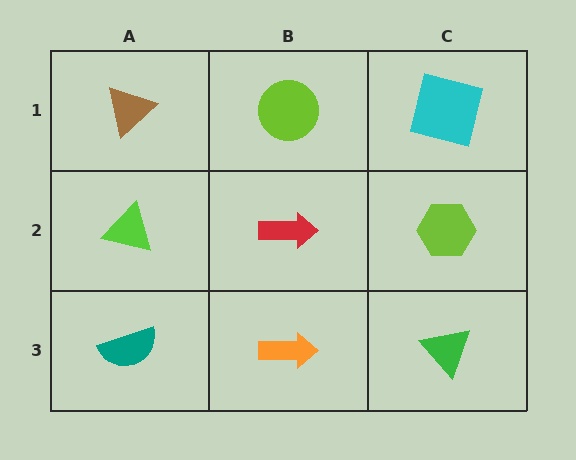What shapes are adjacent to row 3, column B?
A red arrow (row 2, column B), a teal semicircle (row 3, column A), a green triangle (row 3, column C).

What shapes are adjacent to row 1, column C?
A lime hexagon (row 2, column C), a lime circle (row 1, column B).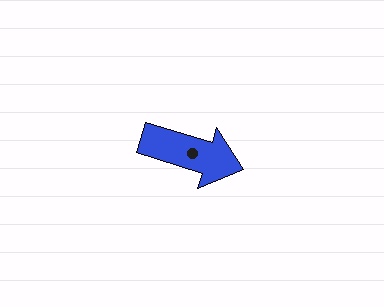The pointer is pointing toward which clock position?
Roughly 4 o'clock.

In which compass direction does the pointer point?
East.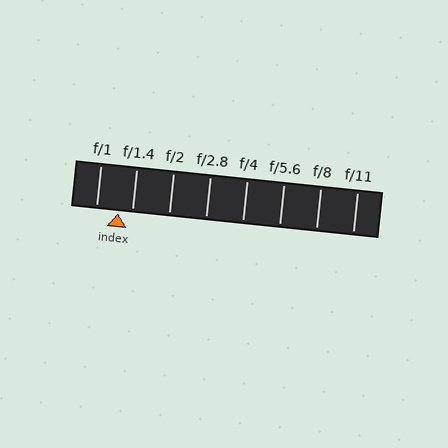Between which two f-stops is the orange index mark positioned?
The index mark is between f/1 and f/1.4.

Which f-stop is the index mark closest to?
The index mark is closest to f/1.4.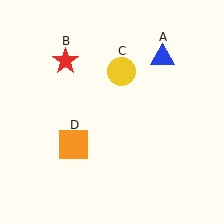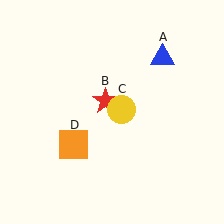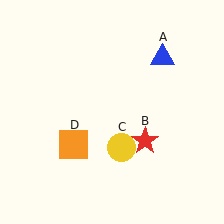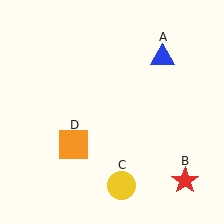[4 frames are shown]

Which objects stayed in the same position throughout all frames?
Blue triangle (object A) and orange square (object D) remained stationary.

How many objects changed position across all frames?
2 objects changed position: red star (object B), yellow circle (object C).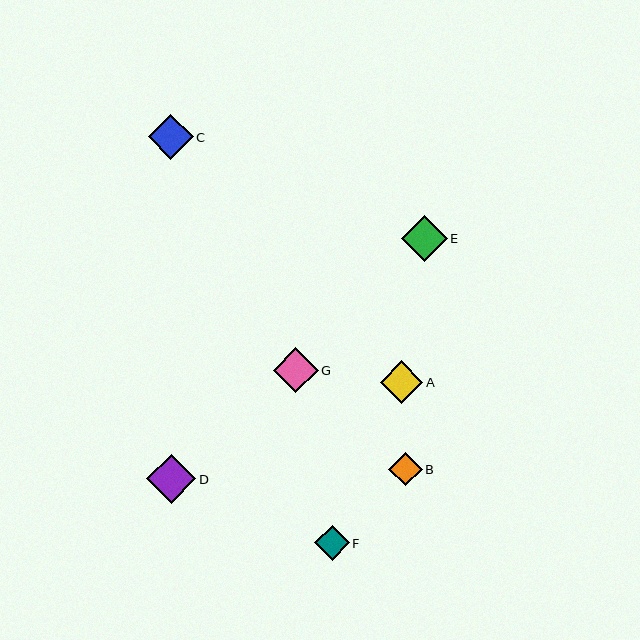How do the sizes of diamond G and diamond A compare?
Diamond G and diamond A are approximately the same size.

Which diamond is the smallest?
Diamond B is the smallest with a size of approximately 34 pixels.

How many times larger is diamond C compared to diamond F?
Diamond C is approximately 1.3 times the size of diamond F.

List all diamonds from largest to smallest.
From largest to smallest: D, E, C, G, A, F, B.